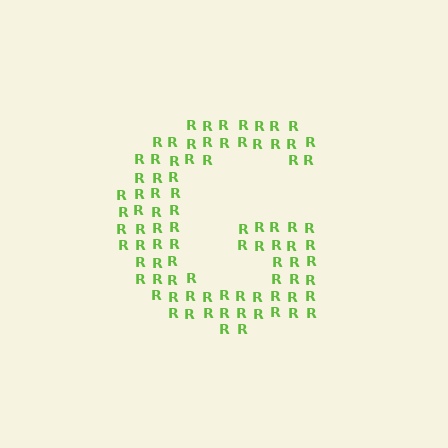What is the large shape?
The large shape is the letter G.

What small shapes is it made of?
It is made of small letter R's.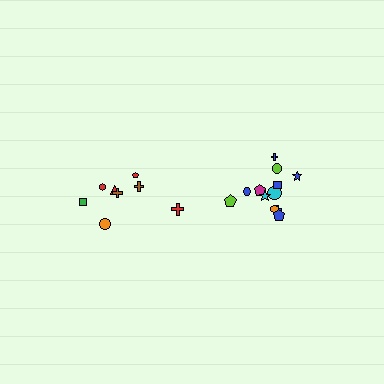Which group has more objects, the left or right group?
The right group.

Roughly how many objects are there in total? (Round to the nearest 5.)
Roughly 20 objects in total.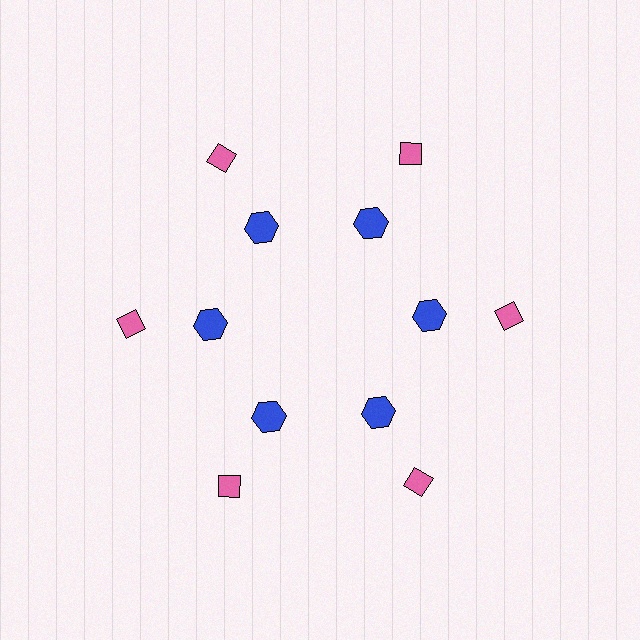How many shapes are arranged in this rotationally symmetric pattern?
There are 12 shapes, arranged in 6 groups of 2.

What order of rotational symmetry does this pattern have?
This pattern has 6-fold rotational symmetry.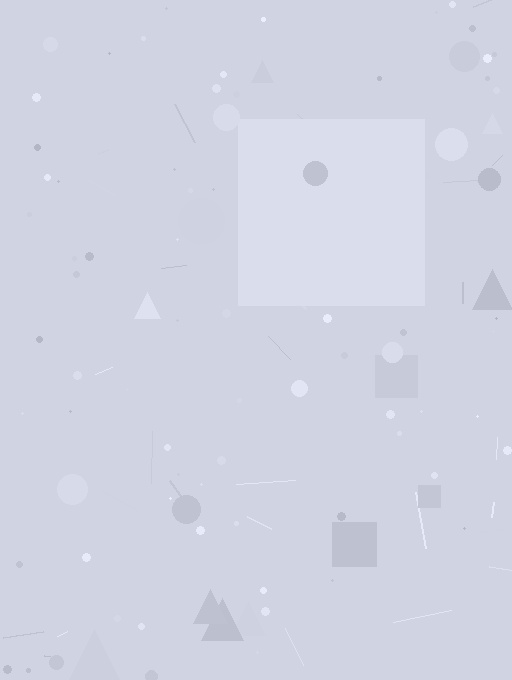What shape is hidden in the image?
A square is hidden in the image.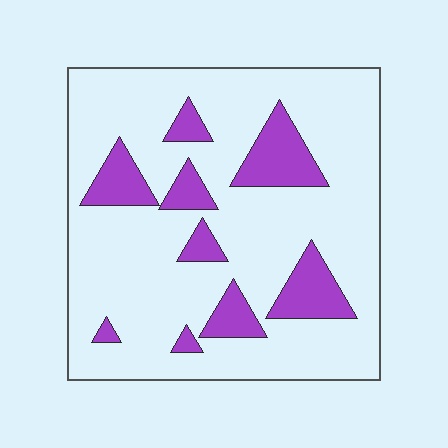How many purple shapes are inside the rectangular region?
9.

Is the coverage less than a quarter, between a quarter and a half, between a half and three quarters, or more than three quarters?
Less than a quarter.